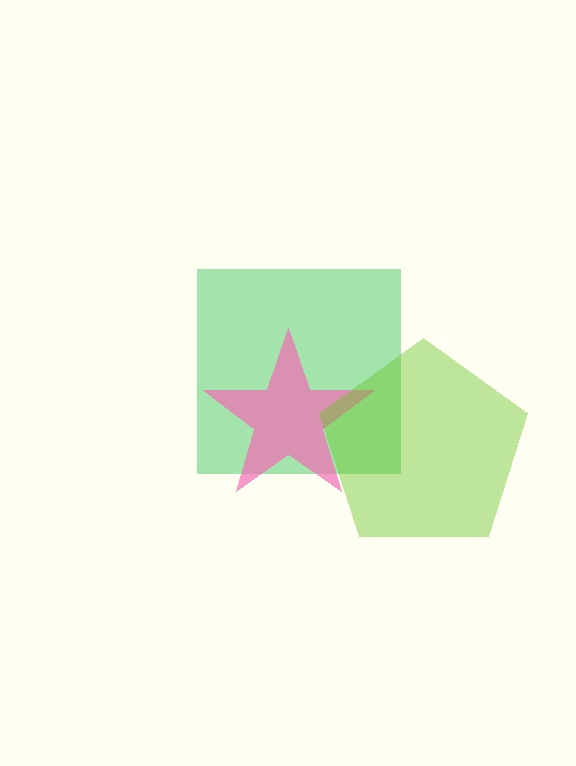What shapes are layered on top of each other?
The layered shapes are: a green square, a pink star, a lime pentagon.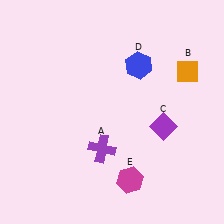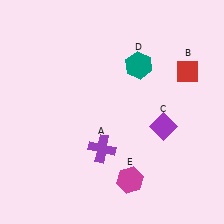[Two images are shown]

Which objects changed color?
B changed from orange to red. D changed from blue to teal.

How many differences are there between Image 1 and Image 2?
There are 2 differences between the two images.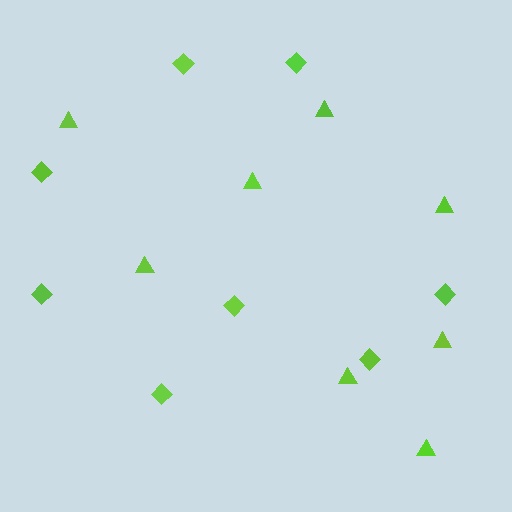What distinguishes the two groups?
There are 2 groups: one group of triangles (8) and one group of diamonds (8).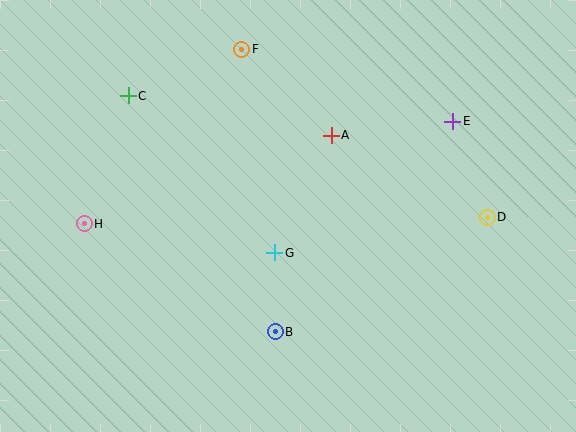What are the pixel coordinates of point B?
Point B is at (275, 332).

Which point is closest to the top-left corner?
Point C is closest to the top-left corner.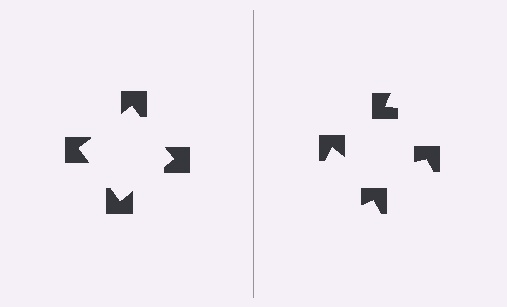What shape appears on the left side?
An illusory square.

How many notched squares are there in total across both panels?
8 — 4 on each side.